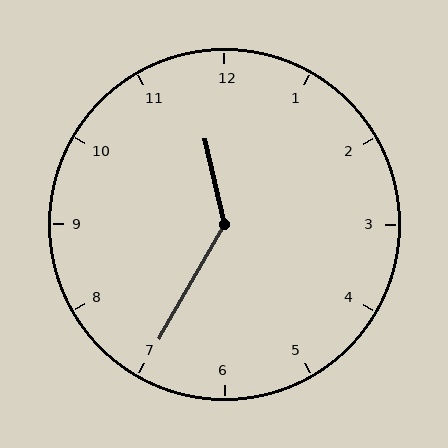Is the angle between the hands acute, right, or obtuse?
It is obtuse.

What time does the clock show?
11:35.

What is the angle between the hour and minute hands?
Approximately 138 degrees.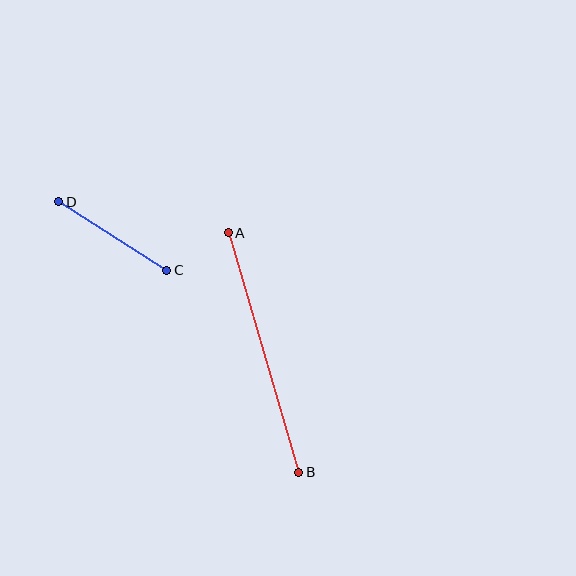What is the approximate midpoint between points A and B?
The midpoint is at approximately (264, 352) pixels.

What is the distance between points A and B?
The distance is approximately 250 pixels.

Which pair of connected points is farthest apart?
Points A and B are farthest apart.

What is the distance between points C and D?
The distance is approximately 128 pixels.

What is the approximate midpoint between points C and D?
The midpoint is at approximately (113, 236) pixels.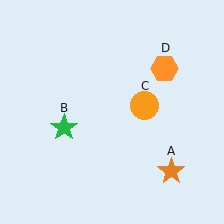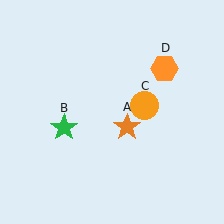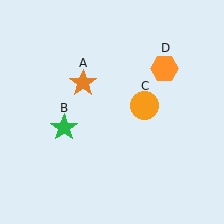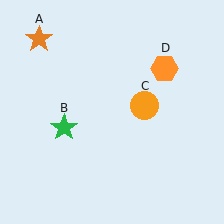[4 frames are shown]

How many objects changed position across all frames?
1 object changed position: orange star (object A).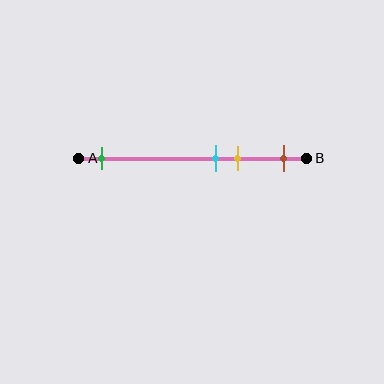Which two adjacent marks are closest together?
The cyan and yellow marks are the closest adjacent pair.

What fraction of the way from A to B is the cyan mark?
The cyan mark is approximately 60% (0.6) of the way from A to B.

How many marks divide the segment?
There are 4 marks dividing the segment.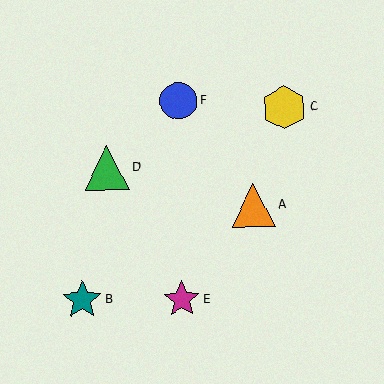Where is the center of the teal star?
The center of the teal star is at (82, 300).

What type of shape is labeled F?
Shape F is a blue circle.